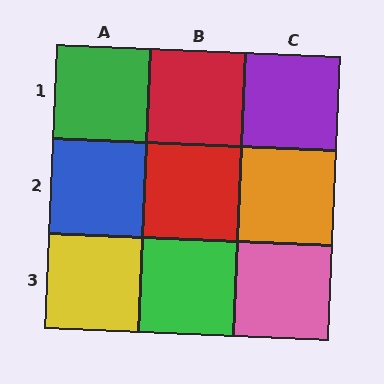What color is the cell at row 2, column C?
Orange.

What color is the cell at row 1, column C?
Purple.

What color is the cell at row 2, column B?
Red.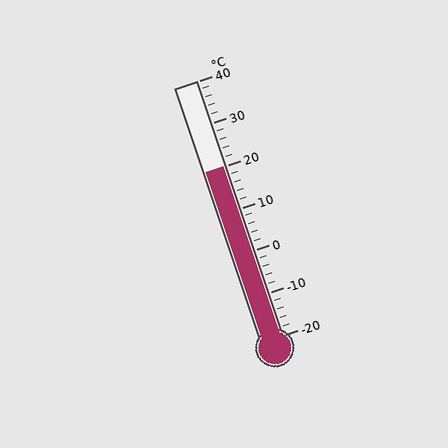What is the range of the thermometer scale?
The thermometer scale ranges from -20°C to 40°C.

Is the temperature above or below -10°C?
The temperature is above -10°C.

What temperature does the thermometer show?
The thermometer shows approximately 20°C.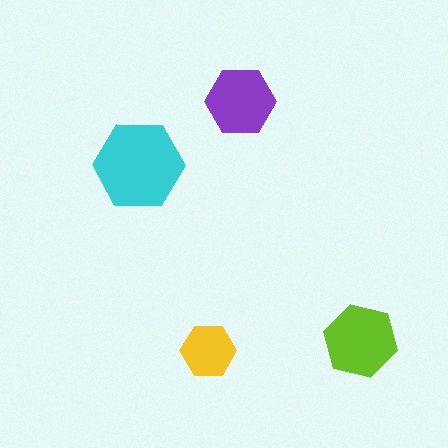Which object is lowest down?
The yellow hexagon is bottommost.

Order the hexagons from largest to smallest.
the cyan one, the lime one, the purple one, the yellow one.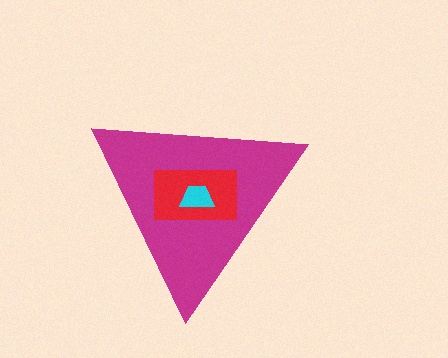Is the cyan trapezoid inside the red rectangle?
Yes.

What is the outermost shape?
The magenta triangle.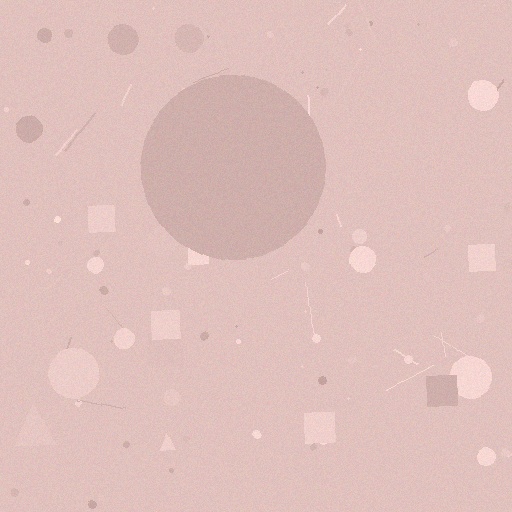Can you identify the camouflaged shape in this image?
The camouflaged shape is a circle.